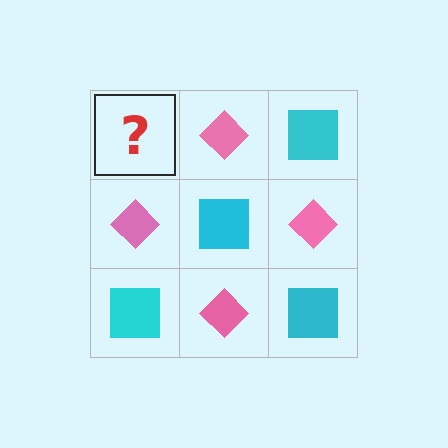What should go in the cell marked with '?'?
The missing cell should contain a cyan square.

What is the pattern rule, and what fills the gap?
The rule is that it alternates cyan square and pink diamond in a checkerboard pattern. The gap should be filled with a cyan square.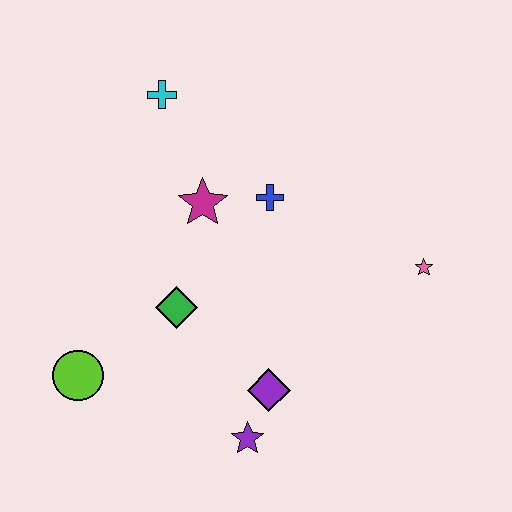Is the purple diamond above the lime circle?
No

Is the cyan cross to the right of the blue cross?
No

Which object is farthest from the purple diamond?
The cyan cross is farthest from the purple diamond.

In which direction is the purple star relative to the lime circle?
The purple star is to the right of the lime circle.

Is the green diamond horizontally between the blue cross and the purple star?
No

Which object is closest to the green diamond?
The magenta star is closest to the green diamond.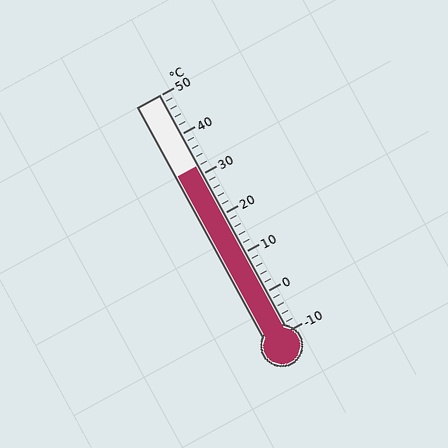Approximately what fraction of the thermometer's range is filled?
The thermometer is filled to approximately 70% of its range.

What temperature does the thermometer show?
The thermometer shows approximately 32°C.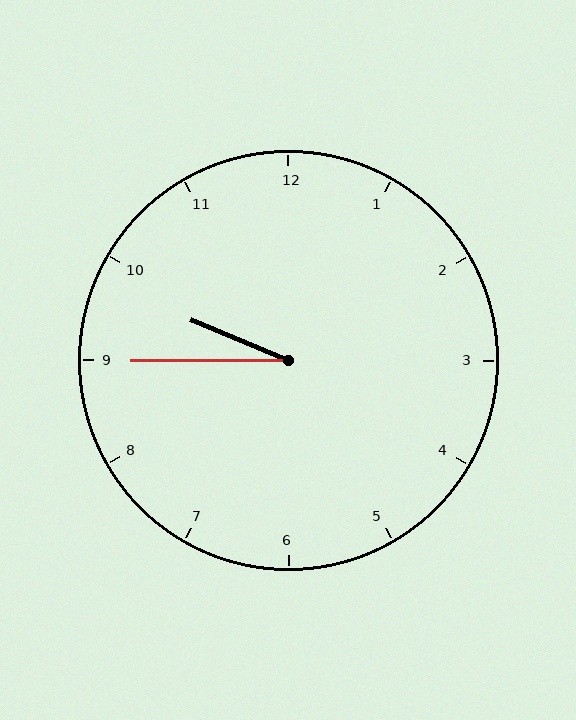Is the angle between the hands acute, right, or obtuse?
It is acute.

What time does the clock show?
9:45.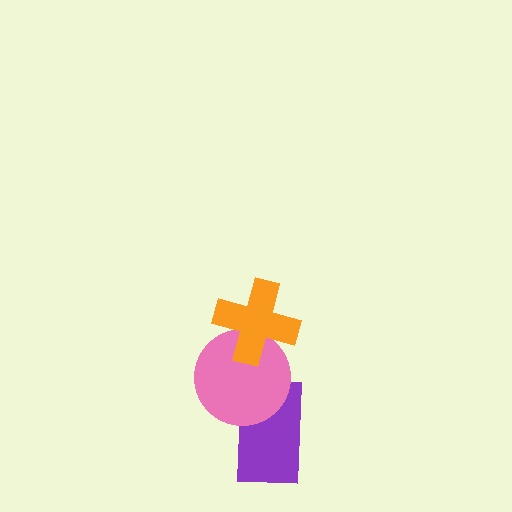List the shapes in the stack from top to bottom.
From top to bottom: the orange cross, the pink circle, the purple rectangle.